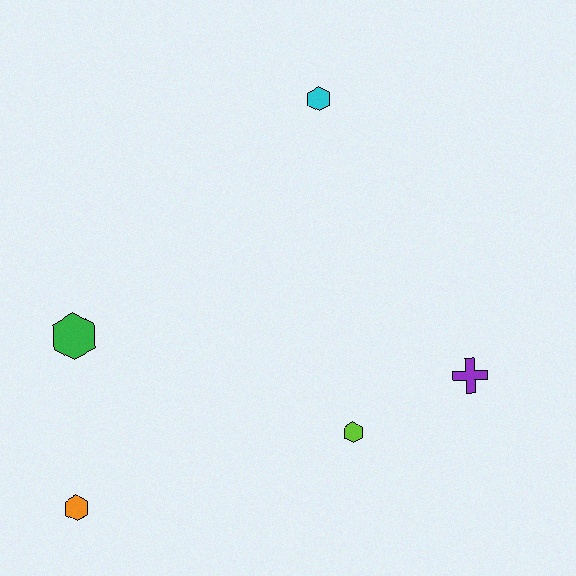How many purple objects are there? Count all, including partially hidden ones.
There is 1 purple object.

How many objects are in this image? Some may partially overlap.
There are 5 objects.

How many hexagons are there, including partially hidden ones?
There are 4 hexagons.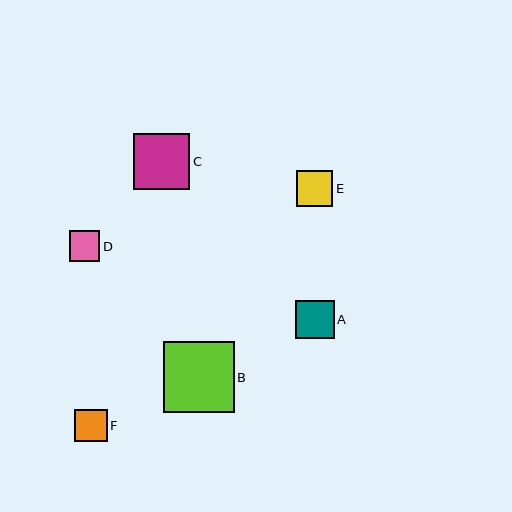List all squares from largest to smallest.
From largest to smallest: B, C, A, E, F, D.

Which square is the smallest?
Square D is the smallest with a size of approximately 30 pixels.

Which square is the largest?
Square B is the largest with a size of approximately 71 pixels.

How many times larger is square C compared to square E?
Square C is approximately 1.6 times the size of square E.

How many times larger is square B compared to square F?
Square B is approximately 2.2 times the size of square F.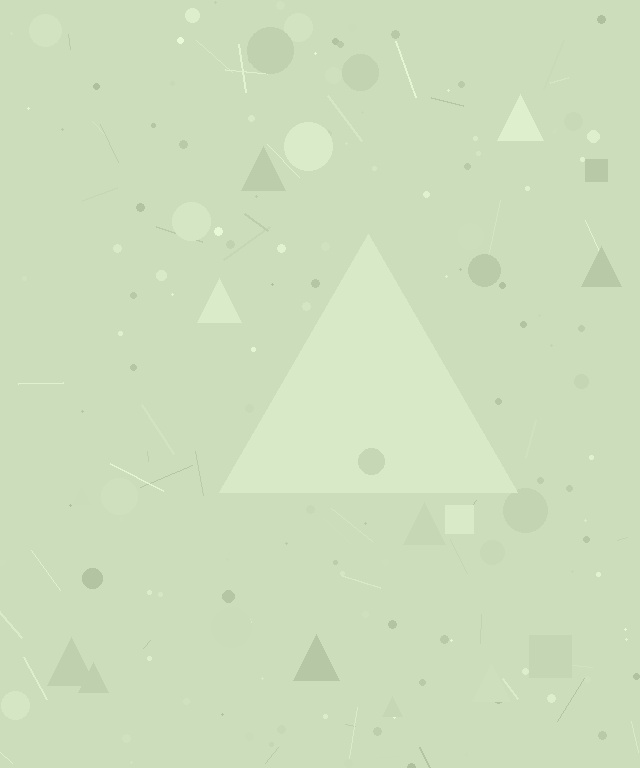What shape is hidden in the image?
A triangle is hidden in the image.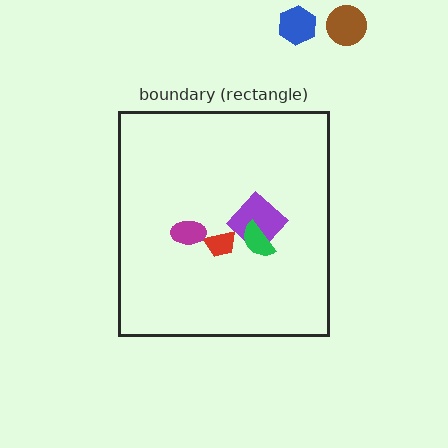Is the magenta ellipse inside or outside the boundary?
Inside.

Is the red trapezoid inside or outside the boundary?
Inside.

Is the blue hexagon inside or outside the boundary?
Outside.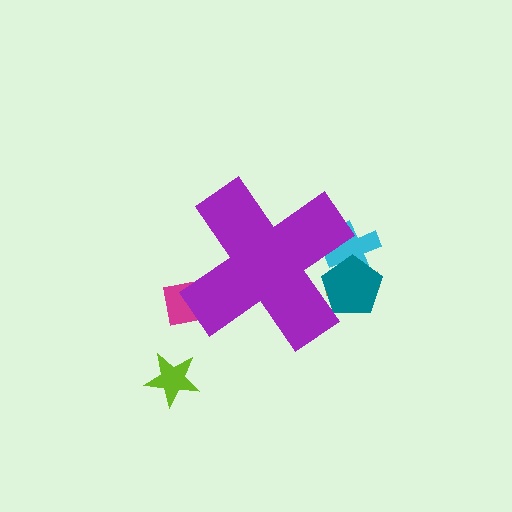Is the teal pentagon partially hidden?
Yes, the teal pentagon is partially hidden behind the purple cross.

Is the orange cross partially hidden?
Yes, the orange cross is partially hidden behind the purple cross.